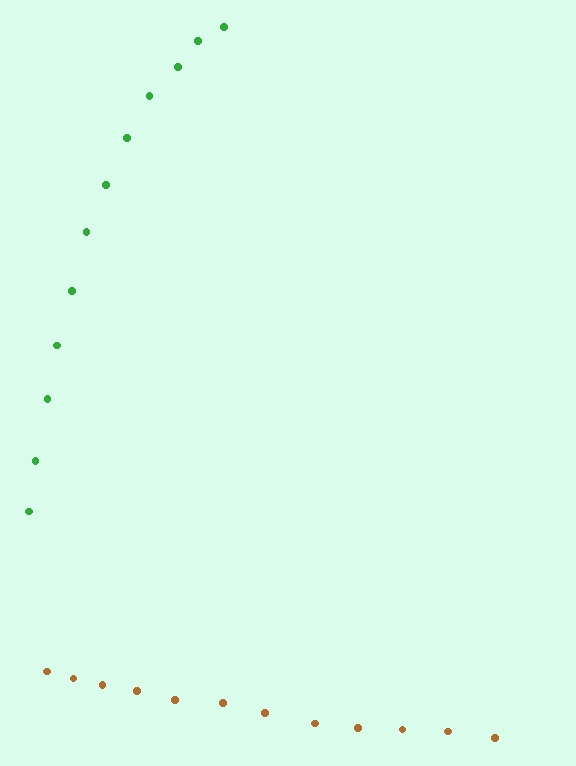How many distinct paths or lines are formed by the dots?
There are 2 distinct paths.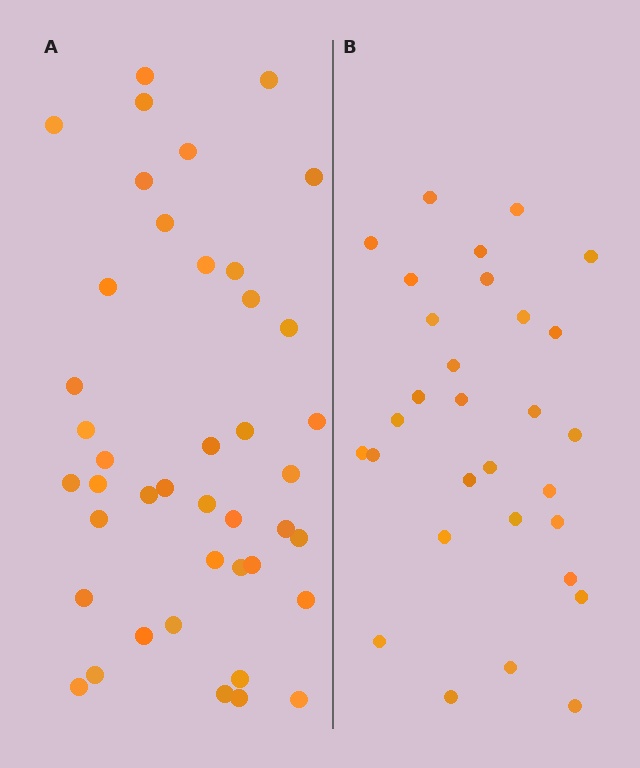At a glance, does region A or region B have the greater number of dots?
Region A (the left region) has more dots.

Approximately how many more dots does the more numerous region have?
Region A has roughly 12 or so more dots than region B.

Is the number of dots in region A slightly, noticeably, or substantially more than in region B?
Region A has noticeably more, but not dramatically so. The ratio is roughly 1.4 to 1.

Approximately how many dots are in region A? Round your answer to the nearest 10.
About 40 dots. (The exact count is 42, which rounds to 40.)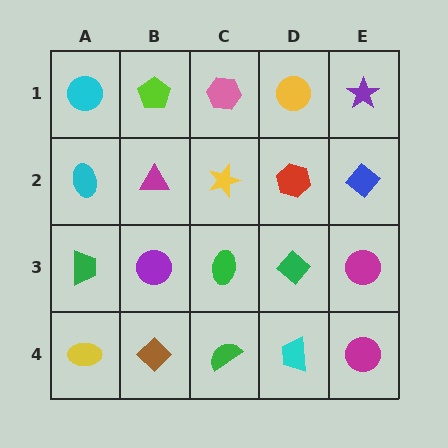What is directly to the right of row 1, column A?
A lime pentagon.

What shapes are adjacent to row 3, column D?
A red hexagon (row 2, column D), a cyan trapezoid (row 4, column D), a green ellipse (row 3, column C), a magenta circle (row 3, column E).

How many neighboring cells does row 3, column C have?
4.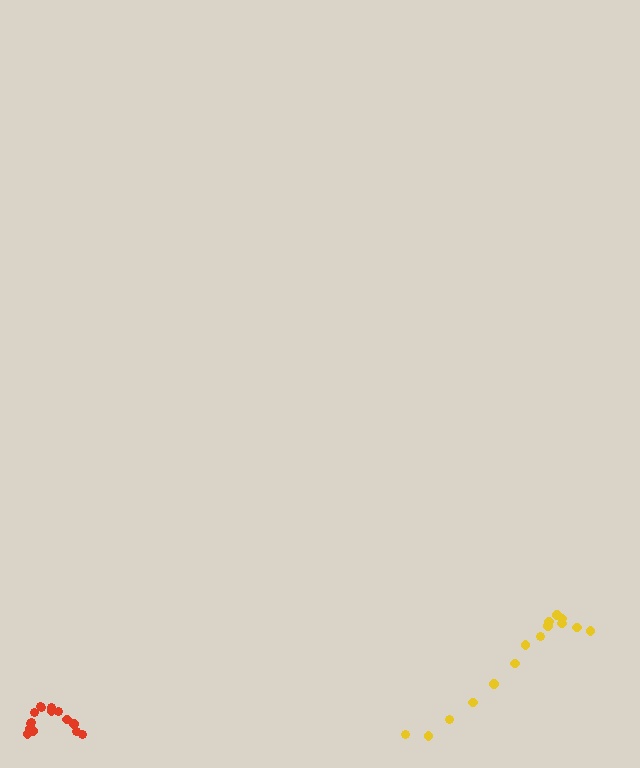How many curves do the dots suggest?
There are 2 distinct paths.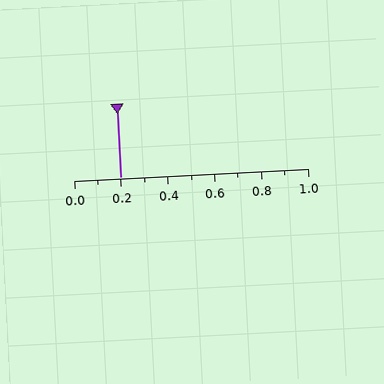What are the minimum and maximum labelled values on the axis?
The axis runs from 0.0 to 1.0.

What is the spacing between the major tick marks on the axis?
The major ticks are spaced 0.2 apart.